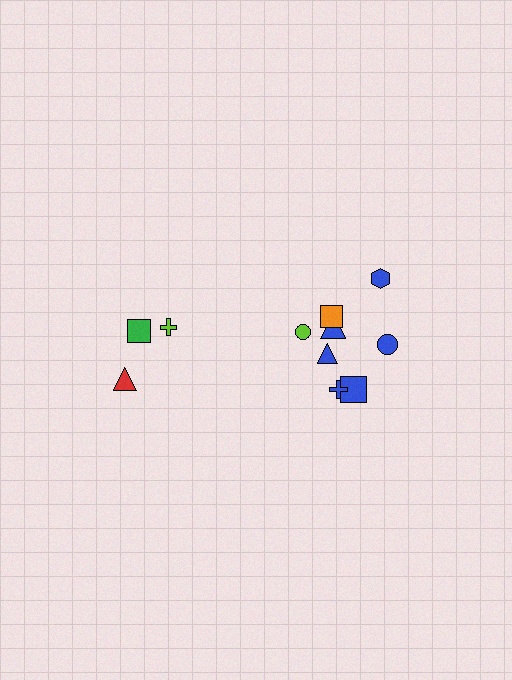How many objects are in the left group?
There are 3 objects.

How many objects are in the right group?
There are 8 objects.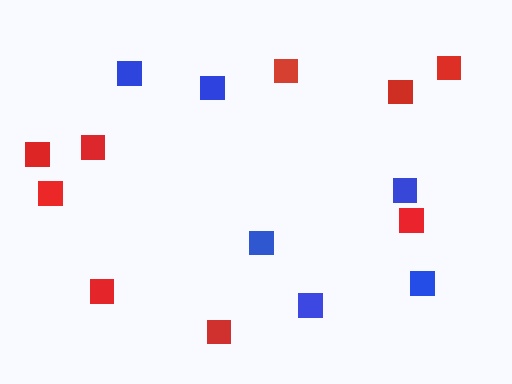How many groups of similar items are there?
There are 2 groups: one group of red squares (9) and one group of blue squares (6).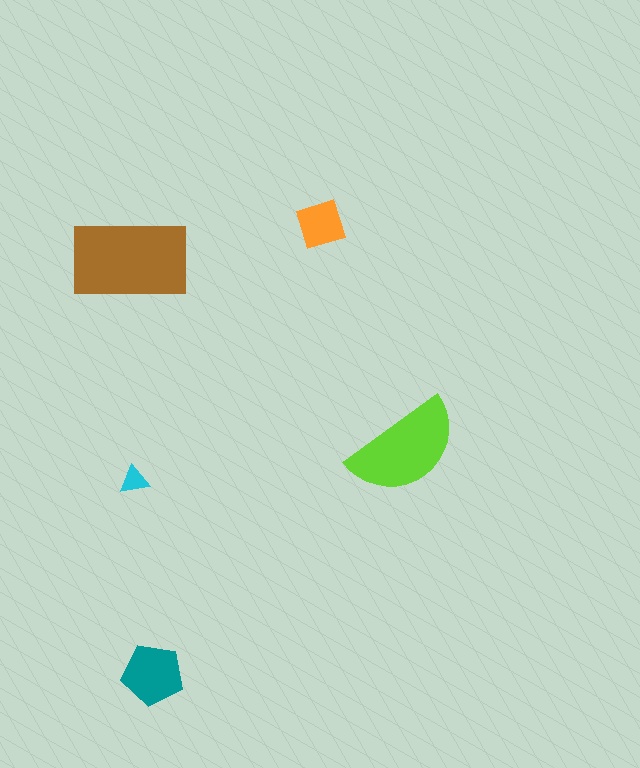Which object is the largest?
The brown rectangle.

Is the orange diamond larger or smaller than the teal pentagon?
Smaller.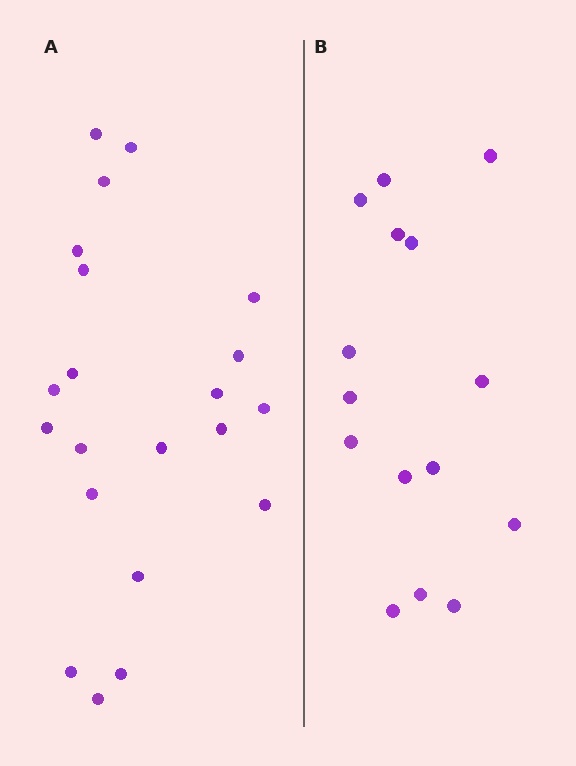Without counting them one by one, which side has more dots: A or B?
Region A (the left region) has more dots.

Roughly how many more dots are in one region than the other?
Region A has about 6 more dots than region B.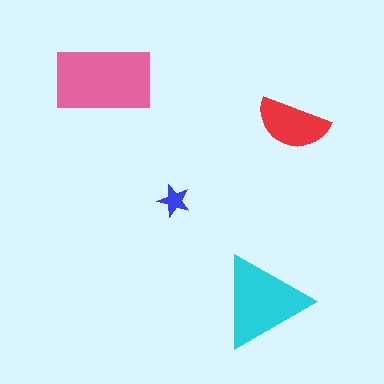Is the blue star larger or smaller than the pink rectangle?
Smaller.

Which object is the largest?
The pink rectangle.